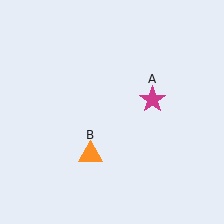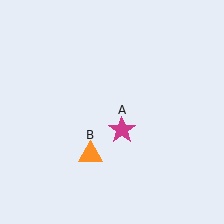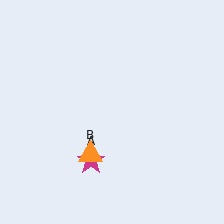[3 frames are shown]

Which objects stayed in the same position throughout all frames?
Orange triangle (object B) remained stationary.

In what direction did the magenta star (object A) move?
The magenta star (object A) moved down and to the left.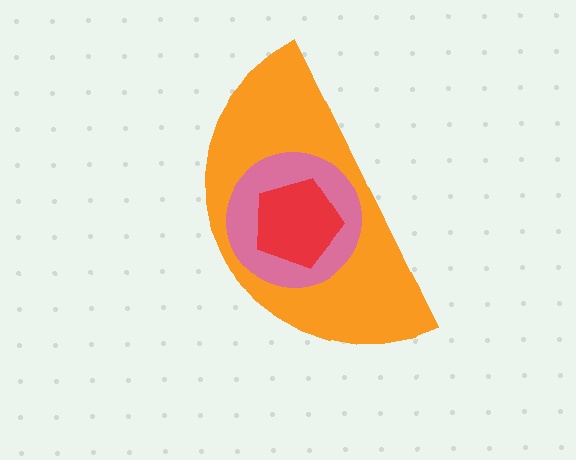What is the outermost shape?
The orange semicircle.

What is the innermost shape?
The red pentagon.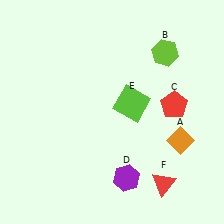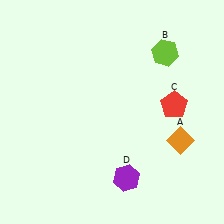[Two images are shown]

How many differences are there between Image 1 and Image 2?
There are 2 differences between the two images.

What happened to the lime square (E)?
The lime square (E) was removed in Image 2. It was in the top-right area of Image 1.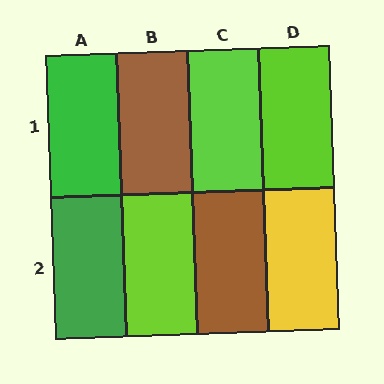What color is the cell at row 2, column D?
Yellow.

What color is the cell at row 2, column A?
Green.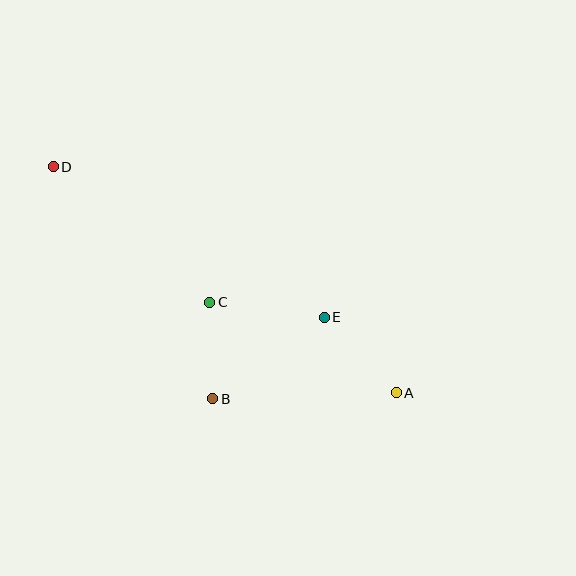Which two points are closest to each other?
Points B and C are closest to each other.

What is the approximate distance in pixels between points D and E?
The distance between D and E is approximately 310 pixels.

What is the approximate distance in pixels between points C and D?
The distance between C and D is approximately 207 pixels.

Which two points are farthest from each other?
Points A and D are farthest from each other.